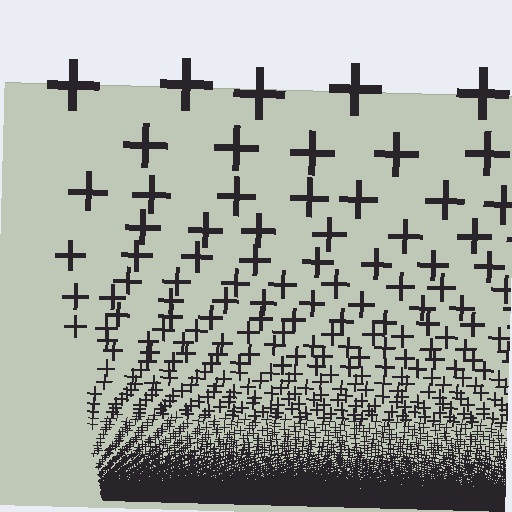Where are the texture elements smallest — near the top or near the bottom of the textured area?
Near the bottom.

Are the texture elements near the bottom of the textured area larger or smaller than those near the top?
Smaller. The gradient is inverted — elements near the bottom are smaller and denser.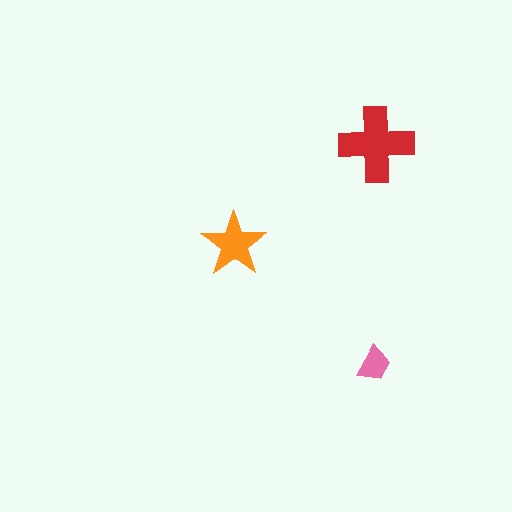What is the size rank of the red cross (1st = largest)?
1st.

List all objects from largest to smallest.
The red cross, the orange star, the pink trapezoid.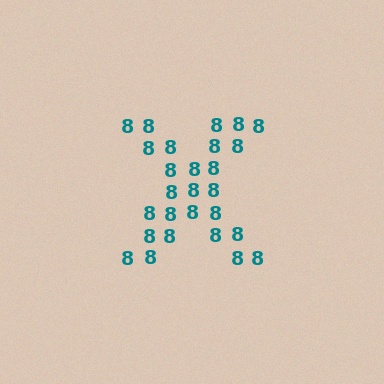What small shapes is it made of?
It is made of small digit 8's.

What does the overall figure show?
The overall figure shows the letter X.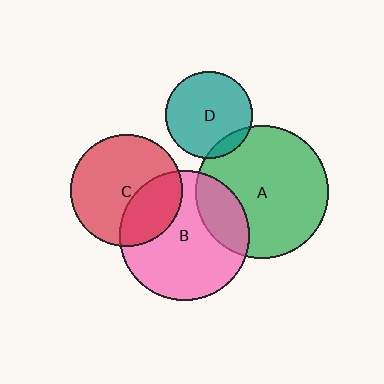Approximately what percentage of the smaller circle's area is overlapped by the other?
Approximately 30%.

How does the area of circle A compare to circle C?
Approximately 1.4 times.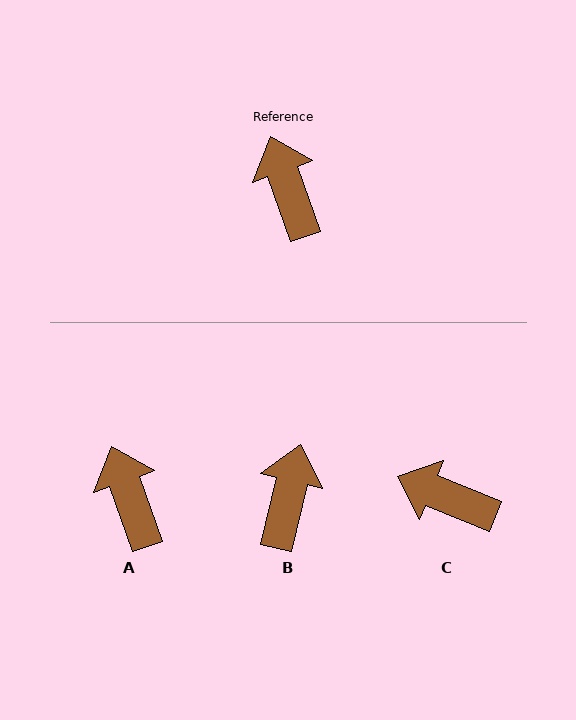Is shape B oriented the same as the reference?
No, it is off by about 33 degrees.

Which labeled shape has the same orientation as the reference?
A.